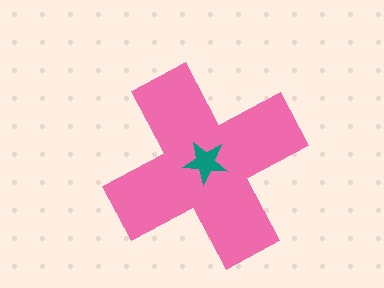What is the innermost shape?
The teal star.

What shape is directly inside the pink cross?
The teal star.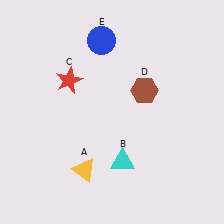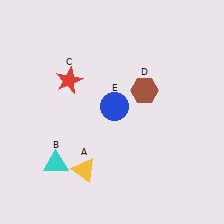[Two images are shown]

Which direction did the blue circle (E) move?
The blue circle (E) moved down.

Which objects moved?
The objects that moved are: the cyan triangle (B), the blue circle (E).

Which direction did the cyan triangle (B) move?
The cyan triangle (B) moved left.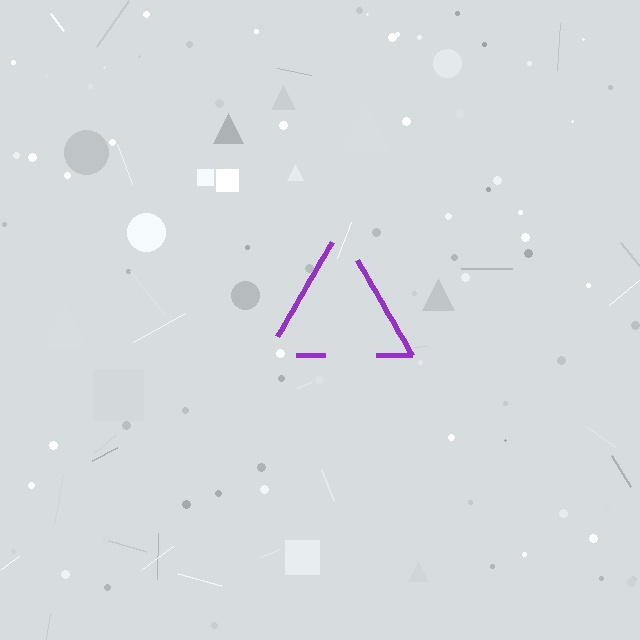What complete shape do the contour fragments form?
The contour fragments form a triangle.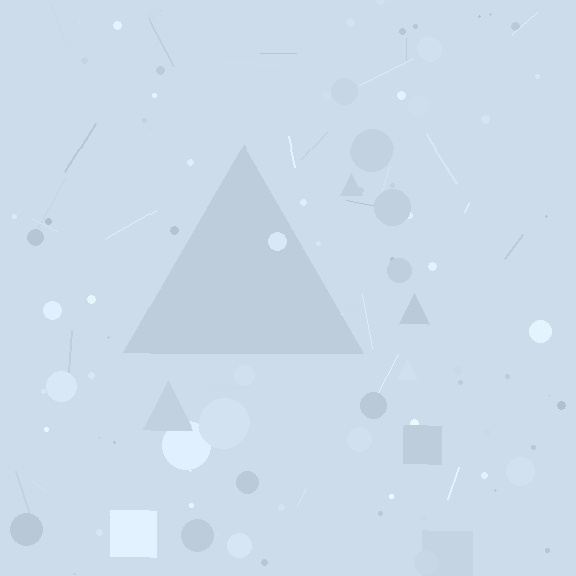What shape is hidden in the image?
A triangle is hidden in the image.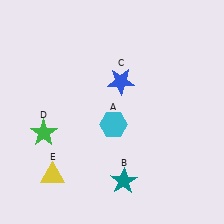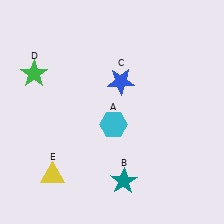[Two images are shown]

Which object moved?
The green star (D) moved up.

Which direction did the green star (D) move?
The green star (D) moved up.